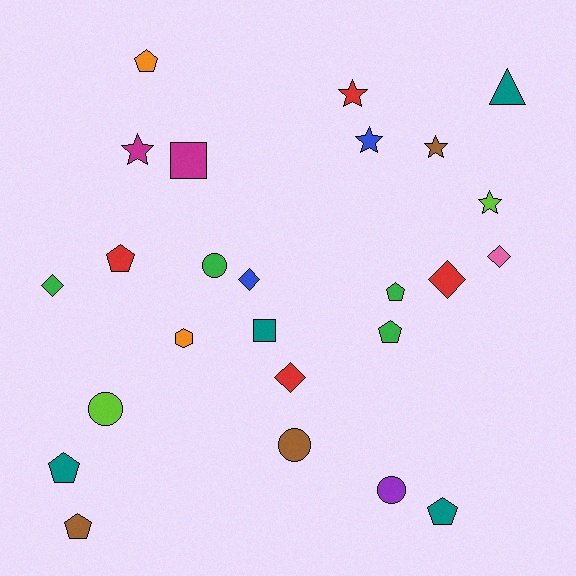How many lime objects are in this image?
There are 2 lime objects.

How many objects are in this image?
There are 25 objects.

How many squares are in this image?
There are 2 squares.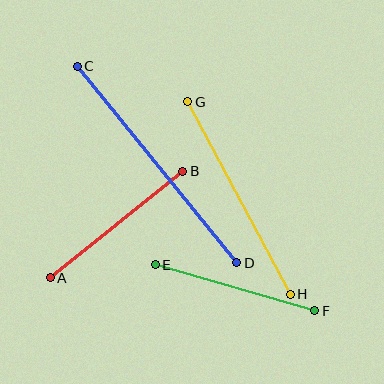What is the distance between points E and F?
The distance is approximately 166 pixels.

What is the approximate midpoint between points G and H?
The midpoint is at approximately (239, 198) pixels.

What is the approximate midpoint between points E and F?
The midpoint is at approximately (235, 288) pixels.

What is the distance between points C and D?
The distance is approximately 253 pixels.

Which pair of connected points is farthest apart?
Points C and D are farthest apart.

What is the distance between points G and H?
The distance is approximately 219 pixels.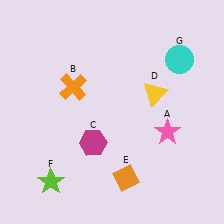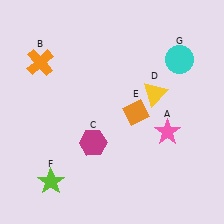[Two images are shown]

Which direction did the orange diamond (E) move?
The orange diamond (E) moved up.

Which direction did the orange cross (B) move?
The orange cross (B) moved left.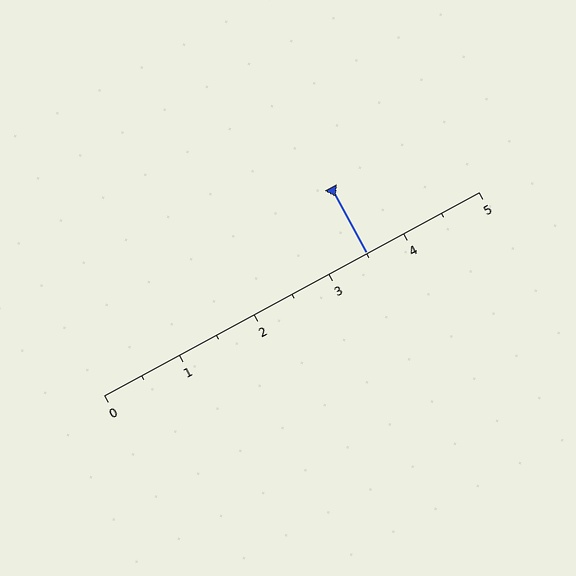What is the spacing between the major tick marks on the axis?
The major ticks are spaced 1 apart.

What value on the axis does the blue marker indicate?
The marker indicates approximately 3.5.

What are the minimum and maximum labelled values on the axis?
The axis runs from 0 to 5.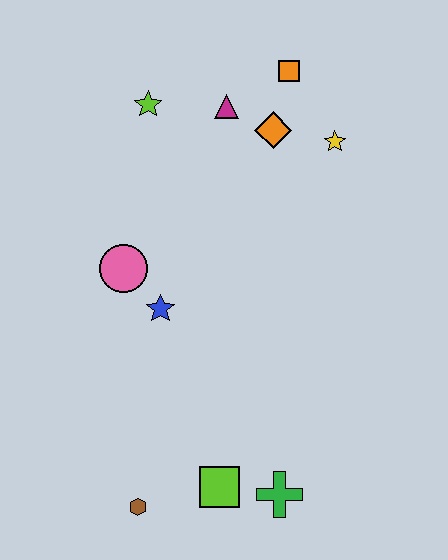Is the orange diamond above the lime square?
Yes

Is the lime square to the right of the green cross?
No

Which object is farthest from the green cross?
The orange square is farthest from the green cross.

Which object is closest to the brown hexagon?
The lime square is closest to the brown hexagon.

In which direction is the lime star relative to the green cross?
The lime star is above the green cross.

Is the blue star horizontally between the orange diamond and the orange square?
No